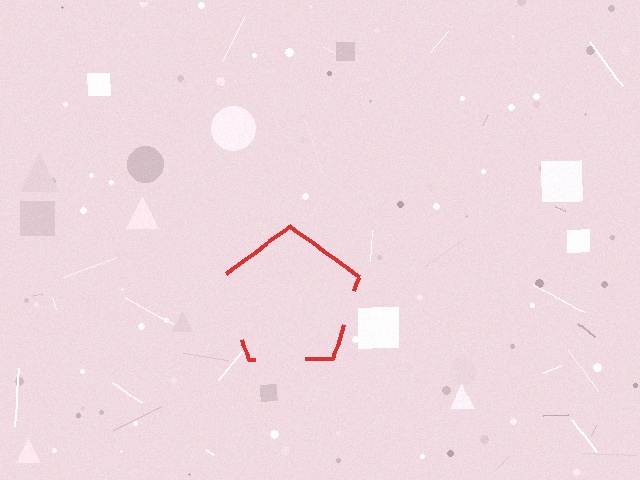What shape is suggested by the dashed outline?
The dashed outline suggests a pentagon.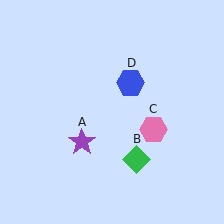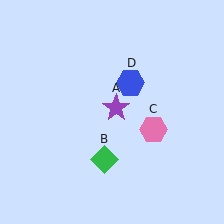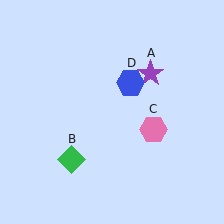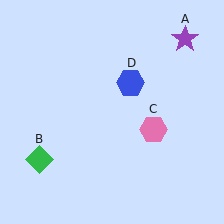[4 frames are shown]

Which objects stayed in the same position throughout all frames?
Pink hexagon (object C) and blue hexagon (object D) remained stationary.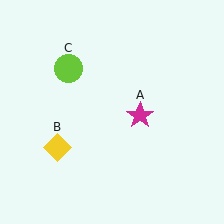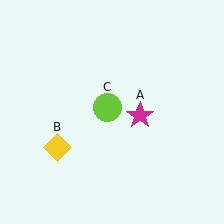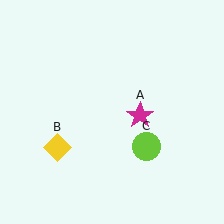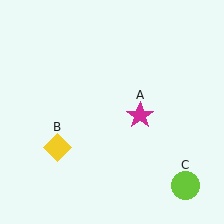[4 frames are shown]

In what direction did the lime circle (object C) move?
The lime circle (object C) moved down and to the right.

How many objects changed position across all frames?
1 object changed position: lime circle (object C).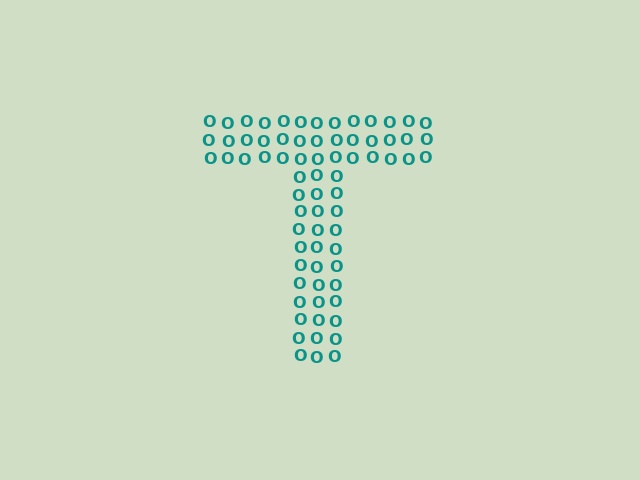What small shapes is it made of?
It is made of small letter O's.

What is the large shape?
The large shape is the letter T.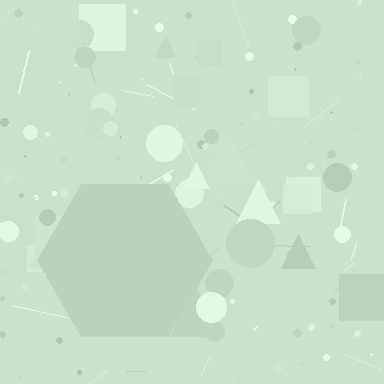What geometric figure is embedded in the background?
A hexagon is embedded in the background.